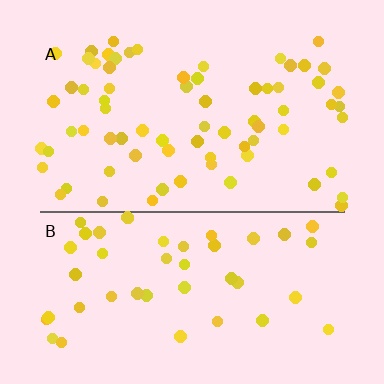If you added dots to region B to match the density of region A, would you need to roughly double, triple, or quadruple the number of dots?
Approximately double.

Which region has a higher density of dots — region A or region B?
A (the top).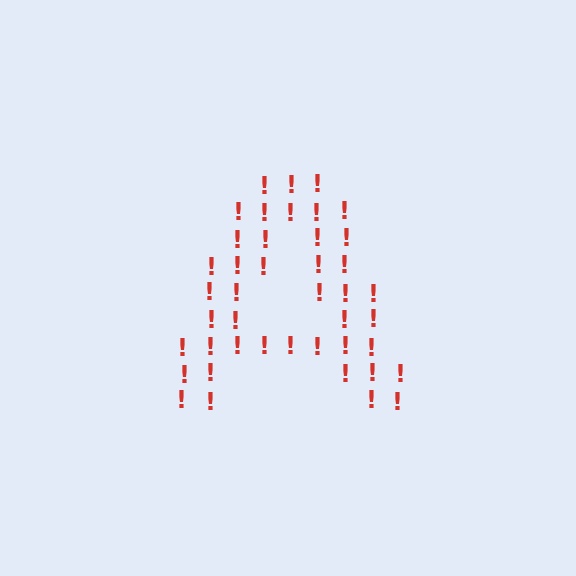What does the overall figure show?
The overall figure shows the letter A.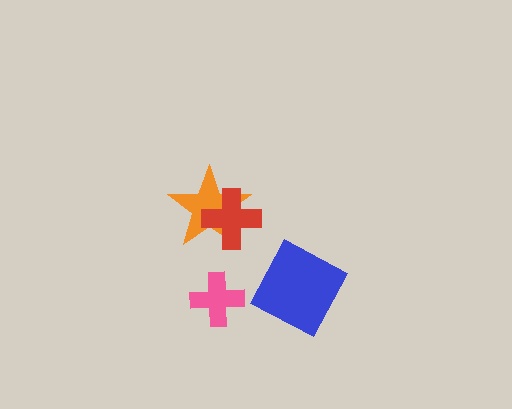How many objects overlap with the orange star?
1 object overlaps with the orange star.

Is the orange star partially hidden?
Yes, it is partially covered by another shape.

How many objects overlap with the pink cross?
0 objects overlap with the pink cross.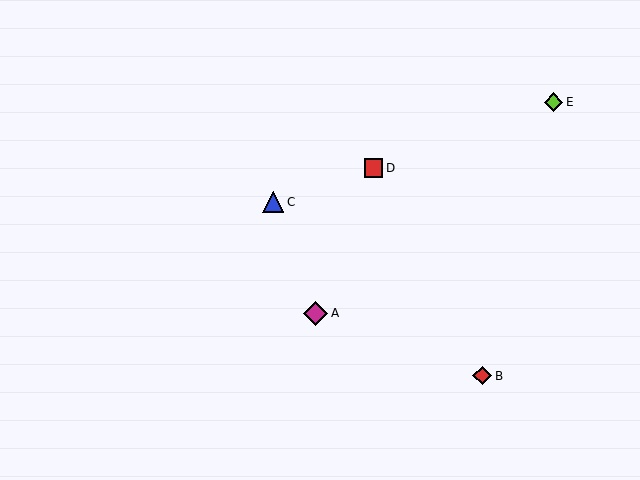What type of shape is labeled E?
Shape E is a lime diamond.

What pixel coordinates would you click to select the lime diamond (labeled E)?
Click at (554, 102) to select the lime diamond E.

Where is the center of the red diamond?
The center of the red diamond is at (482, 376).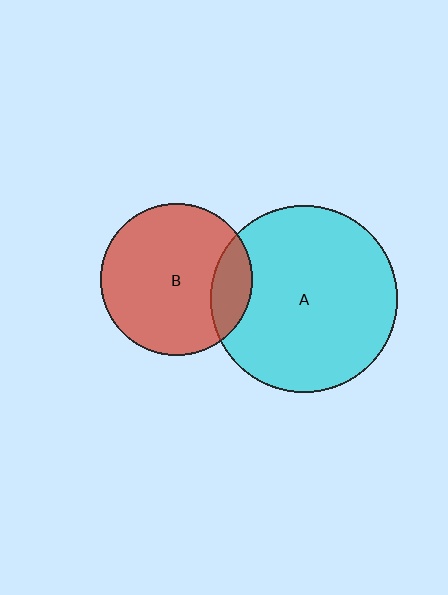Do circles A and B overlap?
Yes.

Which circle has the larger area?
Circle A (cyan).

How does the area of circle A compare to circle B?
Approximately 1.5 times.